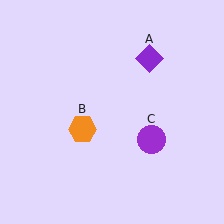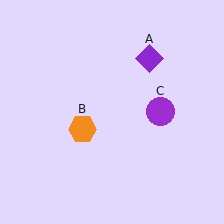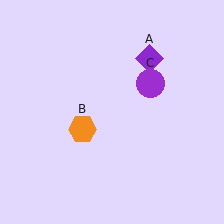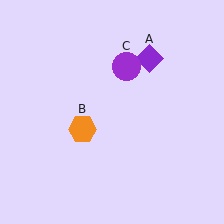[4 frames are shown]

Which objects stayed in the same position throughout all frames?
Purple diamond (object A) and orange hexagon (object B) remained stationary.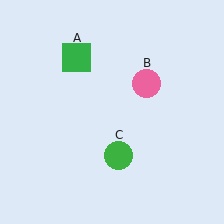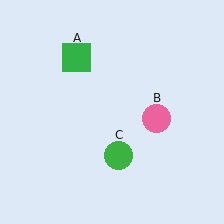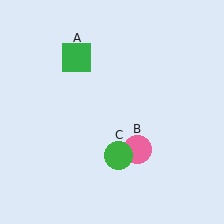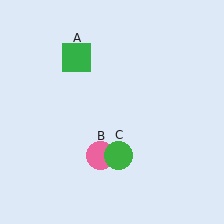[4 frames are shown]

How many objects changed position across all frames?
1 object changed position: pink circle (object B).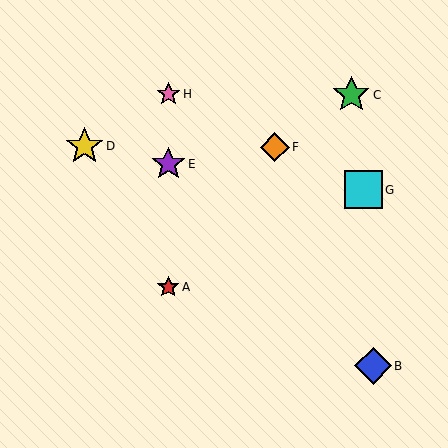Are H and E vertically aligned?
Yes, both are at x≈168.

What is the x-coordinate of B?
Object B is at x≈373.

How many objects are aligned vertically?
3 objects (A, E, H) are aligned vertically.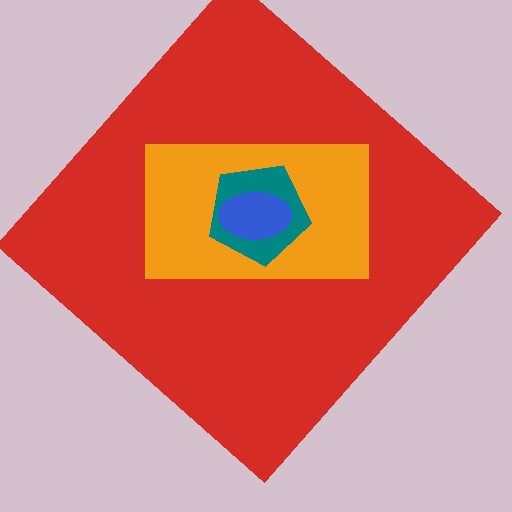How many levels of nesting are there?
4.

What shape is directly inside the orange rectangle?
The teal pentagon.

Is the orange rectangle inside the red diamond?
Yes.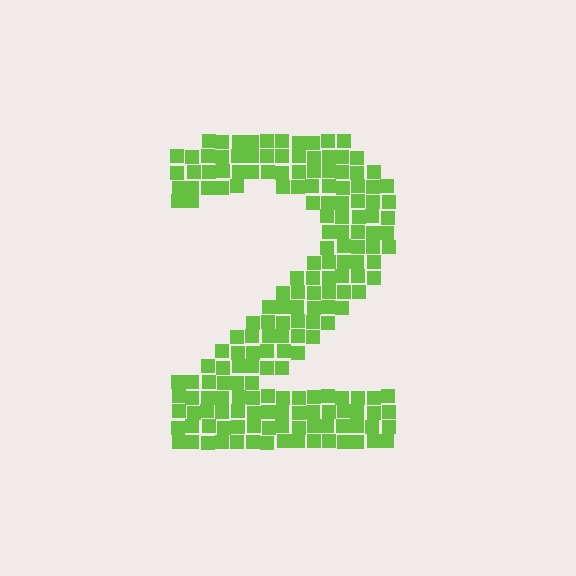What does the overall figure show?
The overall figure shows the digit 2.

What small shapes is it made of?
It is made of small squares.